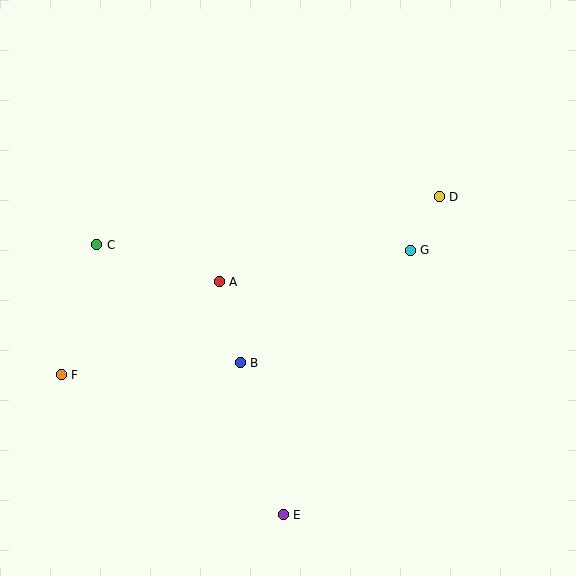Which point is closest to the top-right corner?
Point D is closest to the top-right corner.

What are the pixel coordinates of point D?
Point D is at (439, 197).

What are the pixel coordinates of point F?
Point F is at (61, 375).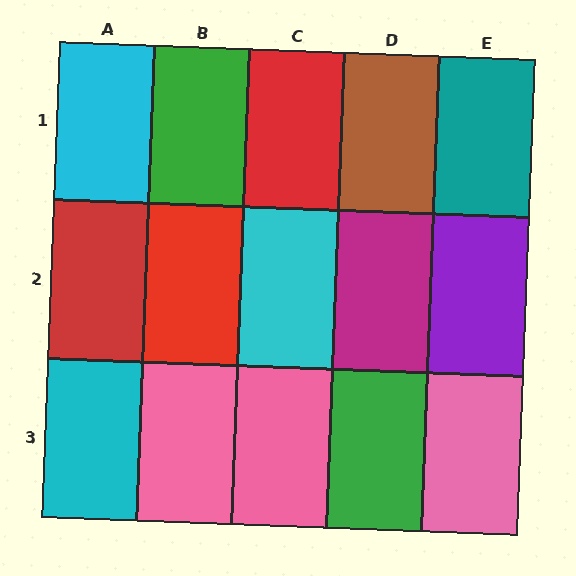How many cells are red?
3 cells are red.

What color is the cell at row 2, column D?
Magenta.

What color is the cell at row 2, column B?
Red.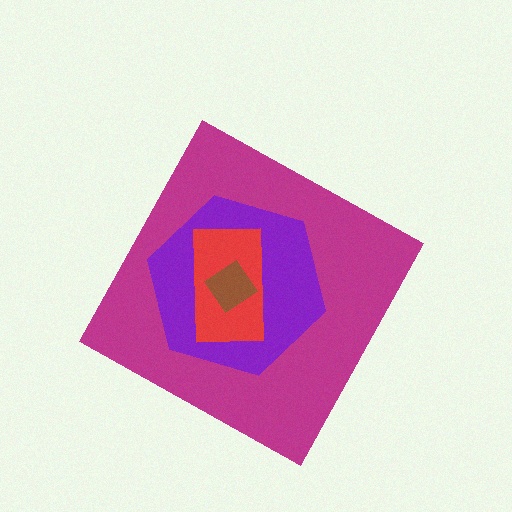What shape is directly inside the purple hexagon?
The red rectangle.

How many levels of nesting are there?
4.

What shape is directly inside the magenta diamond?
The purple hexagon.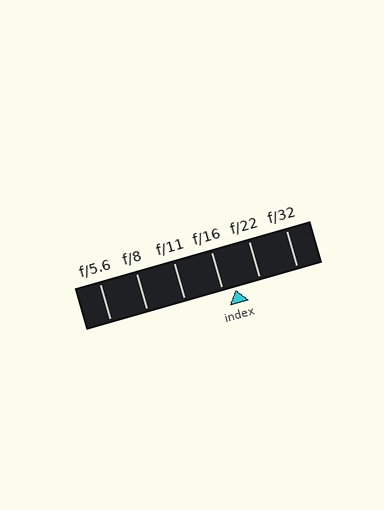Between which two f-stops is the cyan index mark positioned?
The index mark is between f/16 and f/22.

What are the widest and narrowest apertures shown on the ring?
The widest aperture shown is f/5.6 and the narrowest is f/32.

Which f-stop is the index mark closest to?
The index mark is closest to f/16.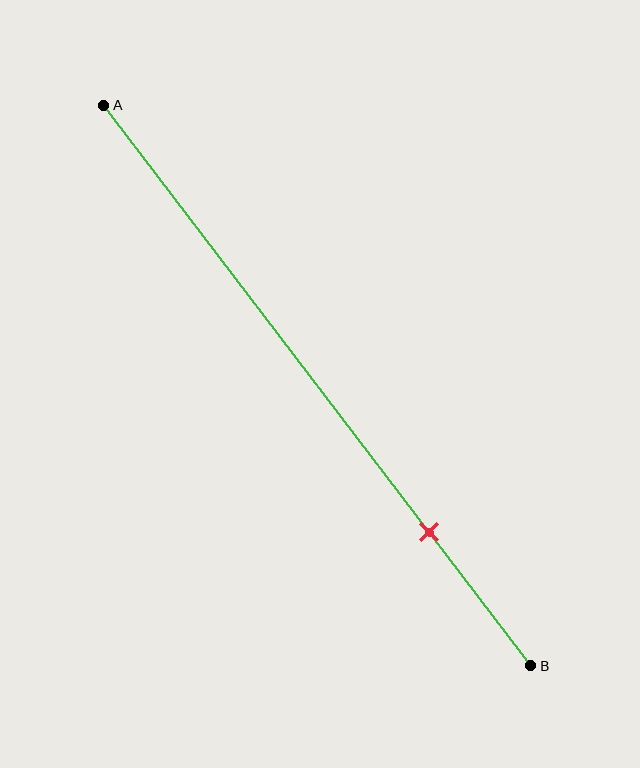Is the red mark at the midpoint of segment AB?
No, the mark is at about 75% from A, not at the 50% midpoint.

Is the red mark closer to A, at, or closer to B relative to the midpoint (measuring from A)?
The red mark is closer to point B than the midpoint of segment AB.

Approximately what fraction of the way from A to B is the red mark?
The red mark is approximately 75% of the way from A to B.